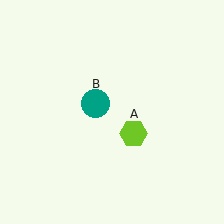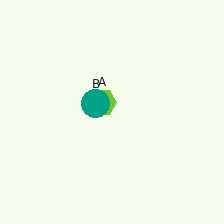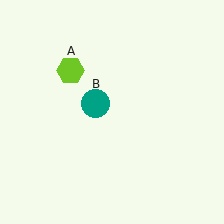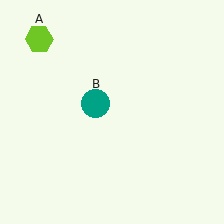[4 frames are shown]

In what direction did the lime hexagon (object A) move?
The lime hexagon (object A) moved up and to the left.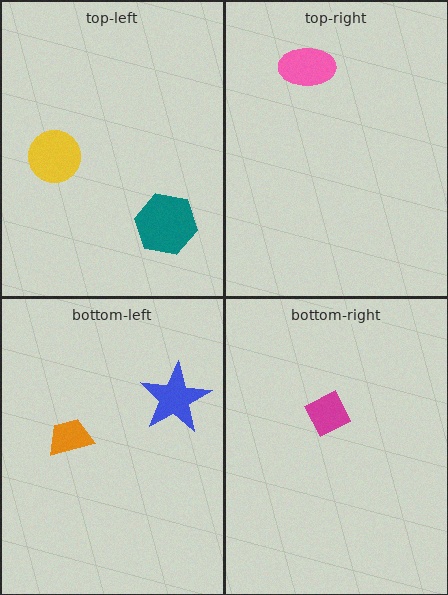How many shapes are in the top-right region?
1.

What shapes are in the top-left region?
The teal hexagon, the yellow circle.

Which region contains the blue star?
The bottom-left region.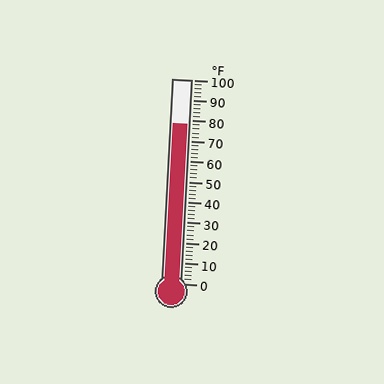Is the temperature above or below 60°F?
The temperature is above 60°F.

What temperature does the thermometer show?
The thermometer shows approximately 78°F.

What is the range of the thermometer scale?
The thermometer scale ranges from 0°F to 100°F.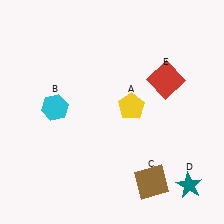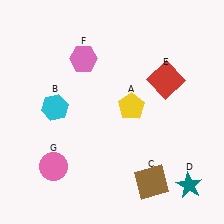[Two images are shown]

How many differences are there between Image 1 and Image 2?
There are 2 differences between the two images.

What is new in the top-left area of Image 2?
A pink hexagon (F) was added in the top-left area of Image 2.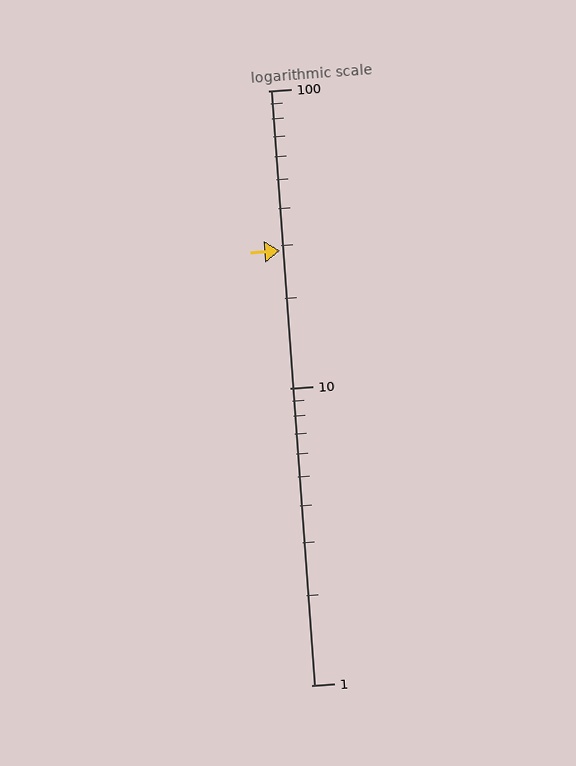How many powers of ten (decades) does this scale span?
The scale spans 2 decades, from 1 to 100.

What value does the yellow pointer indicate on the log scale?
The pointer indicates approximately 29.